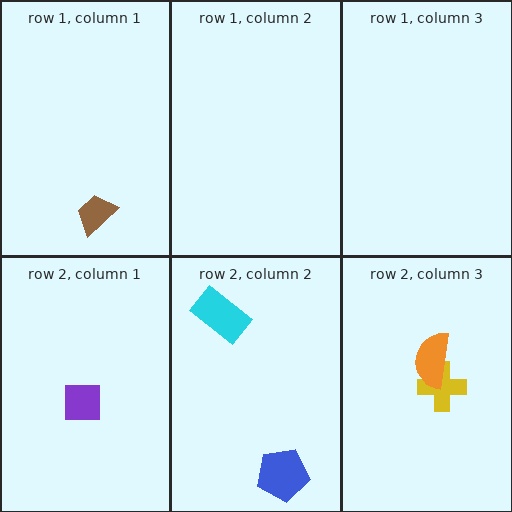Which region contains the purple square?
The row 2, column 1 region.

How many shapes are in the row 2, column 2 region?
2.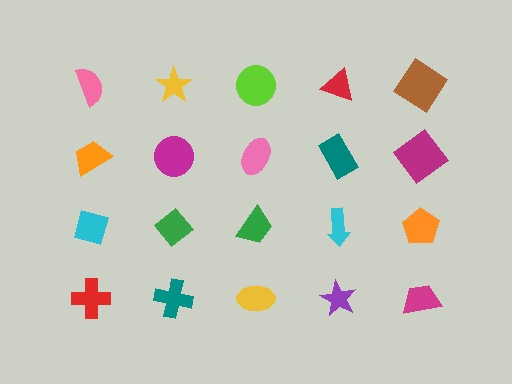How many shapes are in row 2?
5 shapes.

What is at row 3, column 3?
A green trapezoid.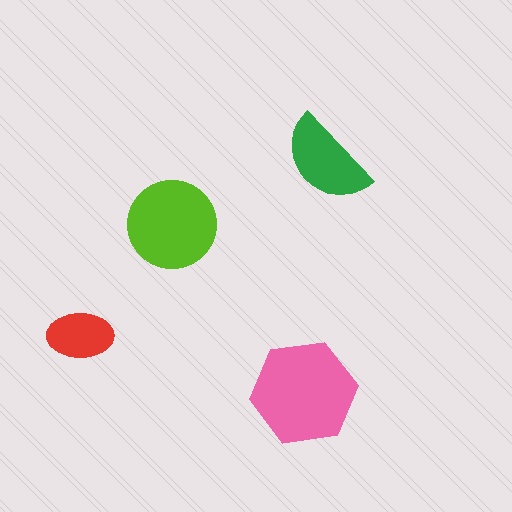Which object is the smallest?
The red ellipse.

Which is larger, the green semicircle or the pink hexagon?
The pink hexagon.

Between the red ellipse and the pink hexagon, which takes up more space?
The pink hexagon.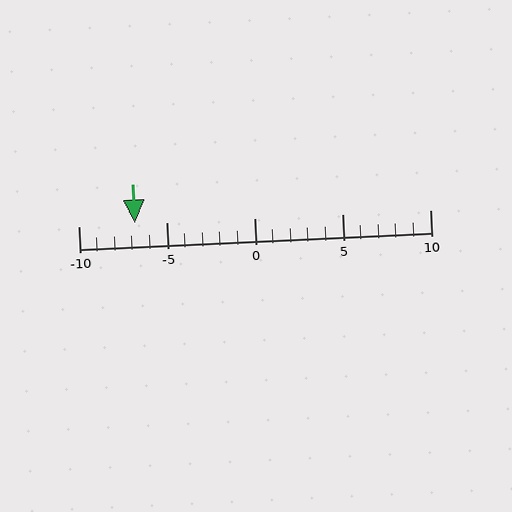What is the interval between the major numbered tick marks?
The major tick marks are spaced 5 units apart.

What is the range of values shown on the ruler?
The ruler shows values from -10 to 10.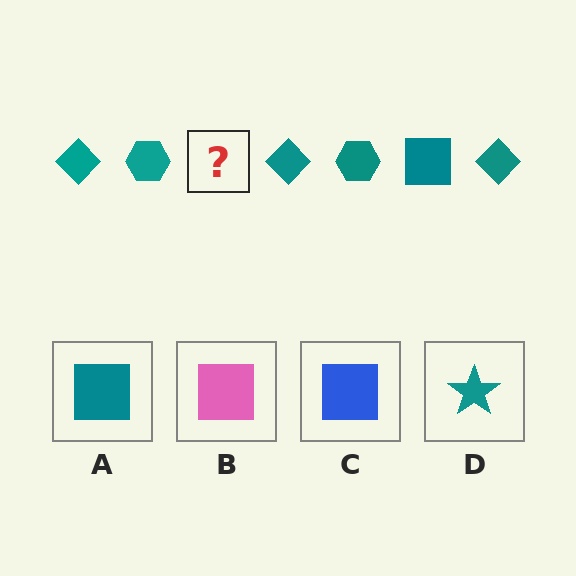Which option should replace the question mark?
Option A.